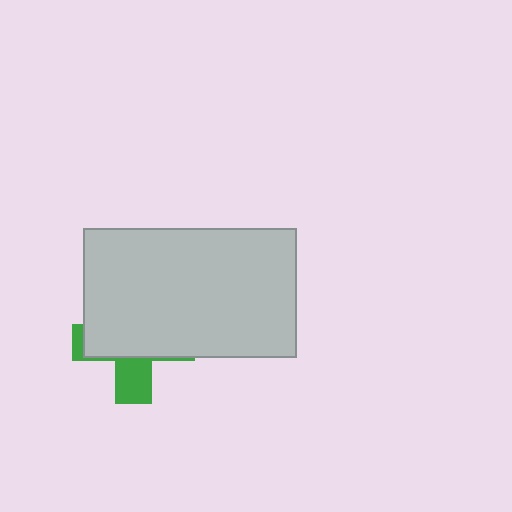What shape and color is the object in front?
The object in front is a light gray rectangle.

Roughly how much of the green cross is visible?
A small part of it is visible (roughly 31%).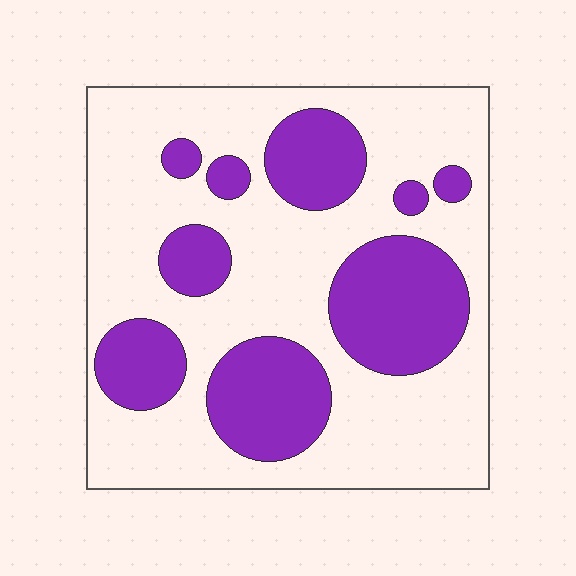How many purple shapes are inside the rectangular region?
9.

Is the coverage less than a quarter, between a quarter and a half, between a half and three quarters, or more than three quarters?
Between a quarter and a half.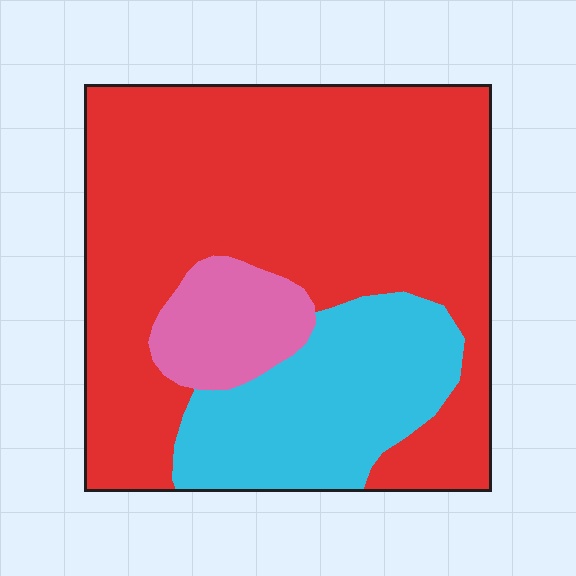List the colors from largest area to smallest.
From largest to smallest: red, cyan, pink.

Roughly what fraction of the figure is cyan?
Cyan takes up about one quarter (1/4) of the figure.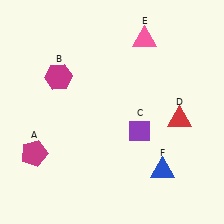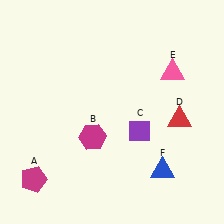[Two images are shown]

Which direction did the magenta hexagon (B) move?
The magenta hexagon (B) moved down.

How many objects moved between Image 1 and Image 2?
3 objects moved between the two images.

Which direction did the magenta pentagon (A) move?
The magenta pentagon (A) moved down.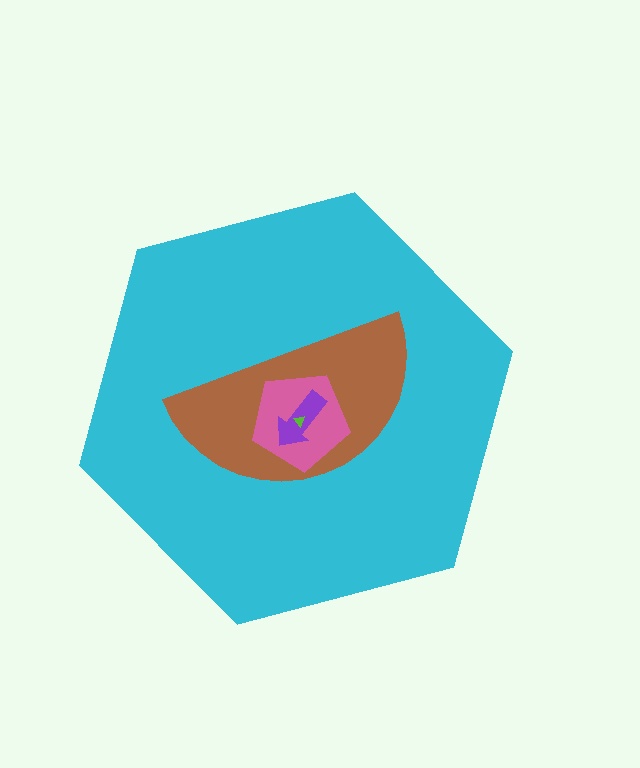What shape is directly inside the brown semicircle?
The pink pentagon.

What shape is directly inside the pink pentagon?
The purple arrow.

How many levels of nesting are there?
5.